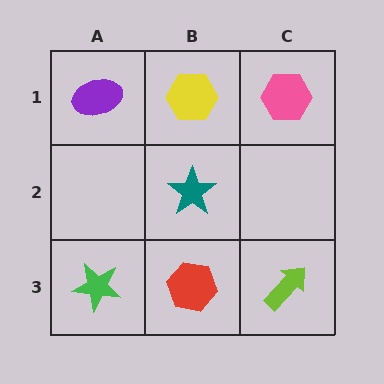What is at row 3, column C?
A lime arrow.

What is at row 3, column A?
A green star.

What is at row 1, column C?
A pink hexagon.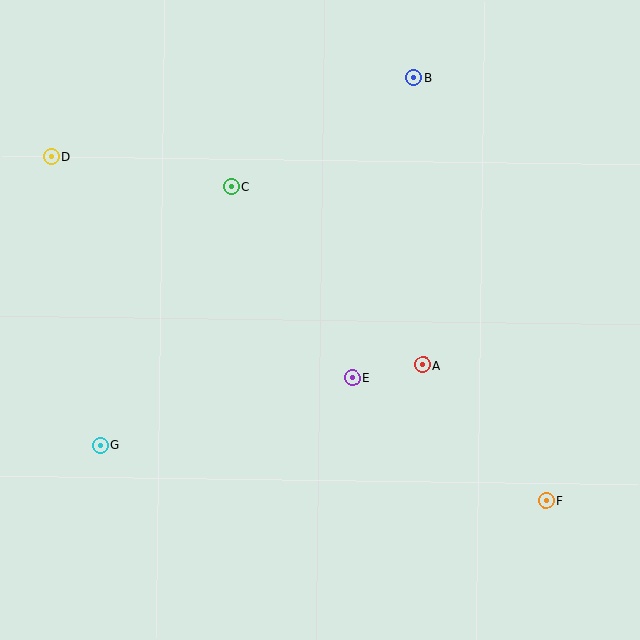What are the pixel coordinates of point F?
Point F is at (546, 501).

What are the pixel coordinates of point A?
Point A is at (422, 365).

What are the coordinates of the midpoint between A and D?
The midpoint between A and D is at (237, 261).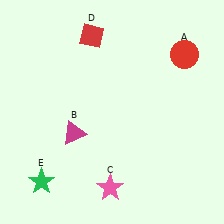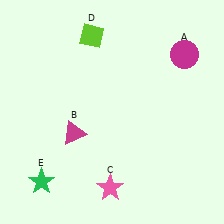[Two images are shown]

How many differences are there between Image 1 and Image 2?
There are 2 differences between the two images.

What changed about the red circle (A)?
In Image 1, A is red. In Image 2, it changed to magenta.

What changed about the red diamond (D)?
In Image 1, D is red. In Image 2, it changed to lime.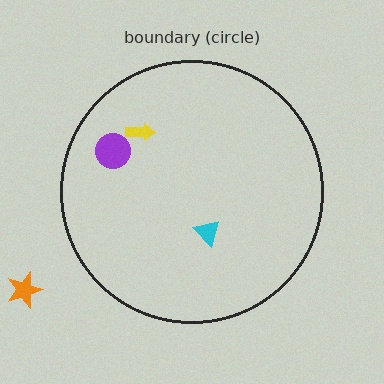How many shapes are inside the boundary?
3 inside, 1 outside.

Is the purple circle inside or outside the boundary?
Inside.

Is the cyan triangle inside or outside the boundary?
Inside.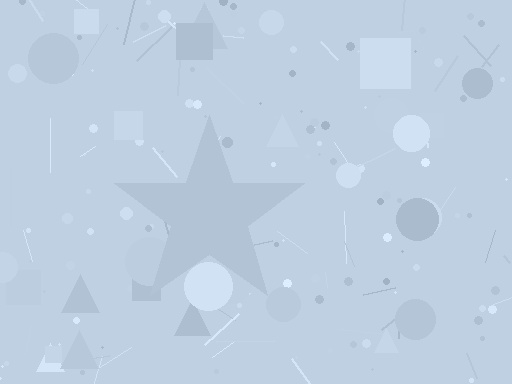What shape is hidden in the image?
A star is hidden in the image.